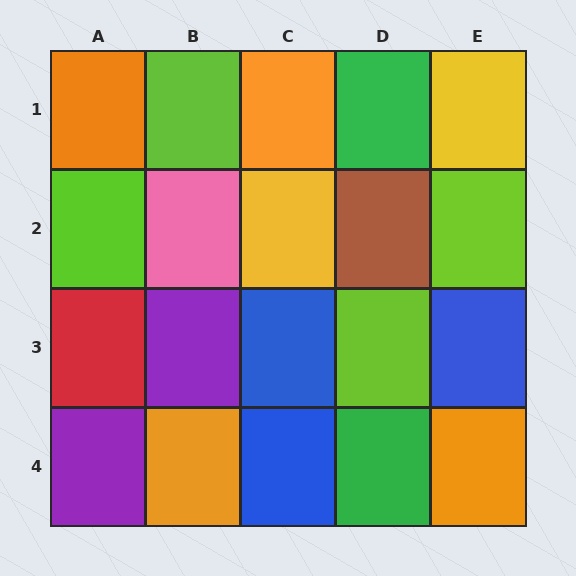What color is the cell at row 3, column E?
Blue.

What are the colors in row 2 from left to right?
Lime, pink, yellow, brown, lime.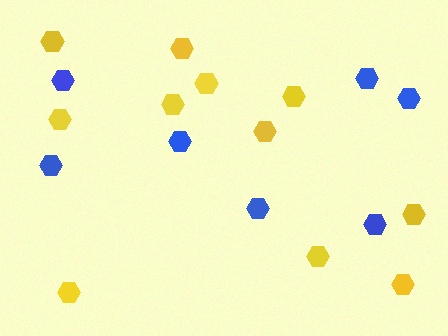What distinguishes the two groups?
There are 2 groups: one group of yellow hexagons (11) and one group of blue hexagons (7).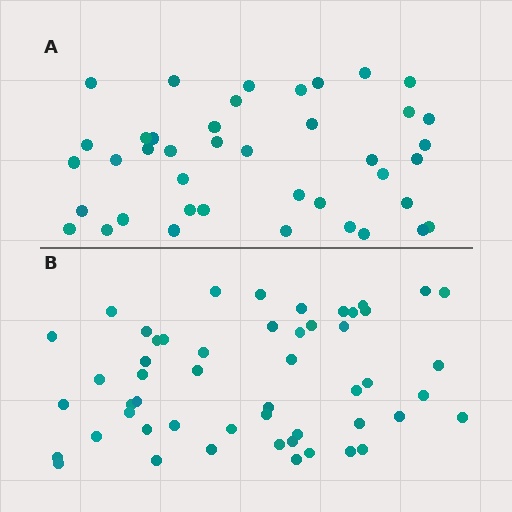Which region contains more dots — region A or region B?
Region B (the bottom region) has more dots.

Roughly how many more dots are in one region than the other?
Region B has roughly 12 or so more dots than region A.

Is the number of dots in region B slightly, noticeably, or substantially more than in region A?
Region B has noticeably more, but not dramatically so. The ratio is roughly 1.3 to 1.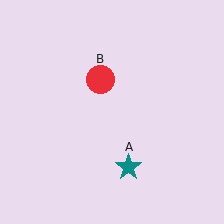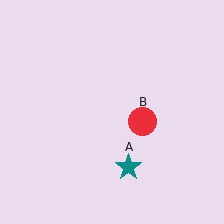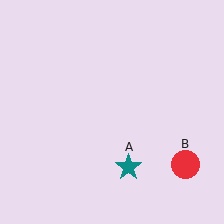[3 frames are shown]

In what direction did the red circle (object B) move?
The red circle (object B) moved down and to the right.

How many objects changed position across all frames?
1 object changed position: red circle (object B).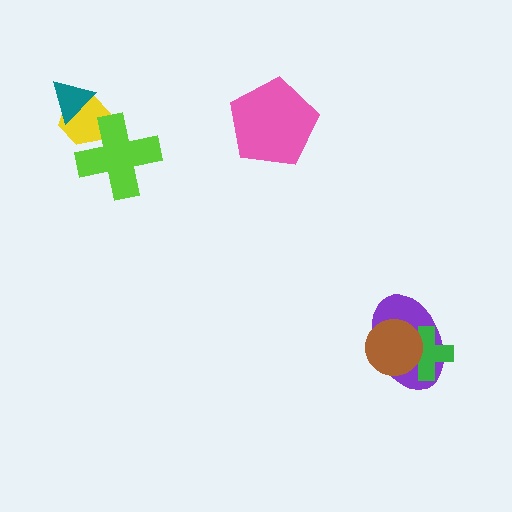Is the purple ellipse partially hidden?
Yes, it is partially covered by another shape.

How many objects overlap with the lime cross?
1 object overlaps with the lime cross.